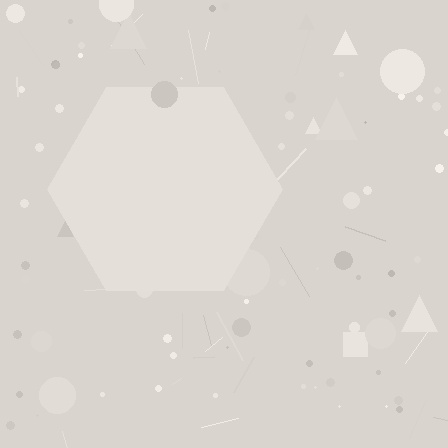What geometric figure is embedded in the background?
A hexagon is embedded in the background.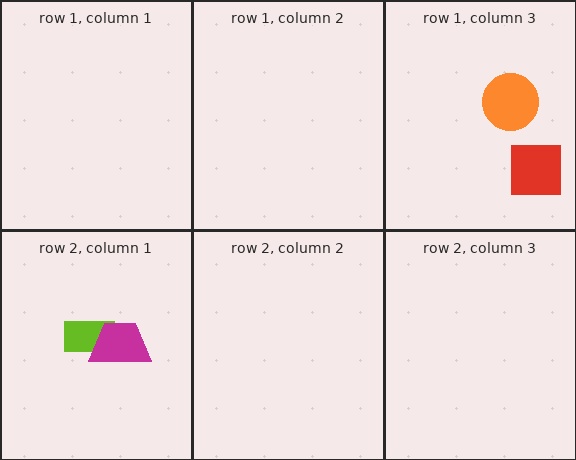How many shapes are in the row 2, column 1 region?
2.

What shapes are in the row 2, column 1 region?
The lime rectangle, the magenta trapezoid.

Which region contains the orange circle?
The row 1, column 3 region.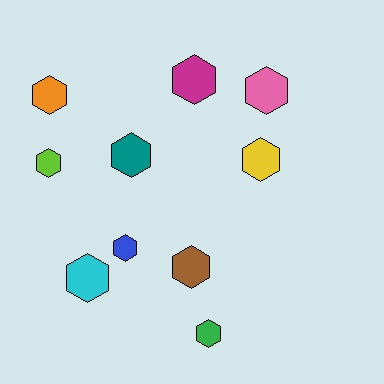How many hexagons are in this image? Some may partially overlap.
There are 10 hexagons.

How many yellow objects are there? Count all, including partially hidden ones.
There is 1 yellow object.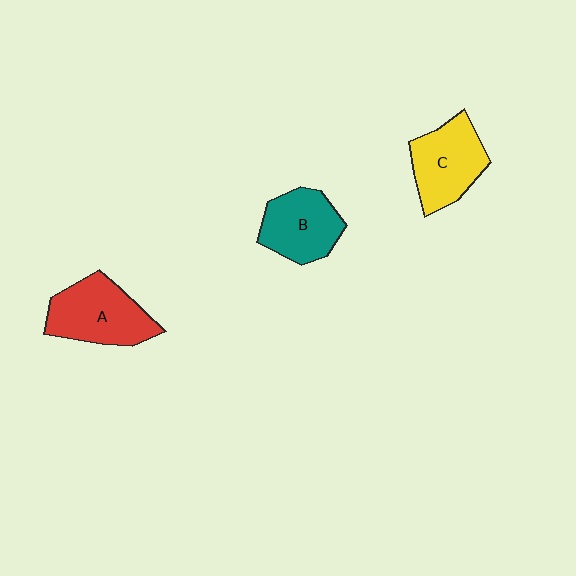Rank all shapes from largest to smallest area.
From largest to smallest: A (red), C (yellow), B (teal).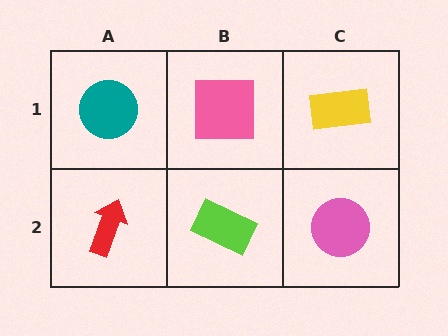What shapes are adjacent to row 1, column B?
A lime rectangle (row 2, column B), a teal circle (row 1, column A), a yellow rectangle (row 1, column C).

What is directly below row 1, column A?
A red arrow.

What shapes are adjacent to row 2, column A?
A teal circle (row 1, column A), a lime rectangle (row 2, column B).